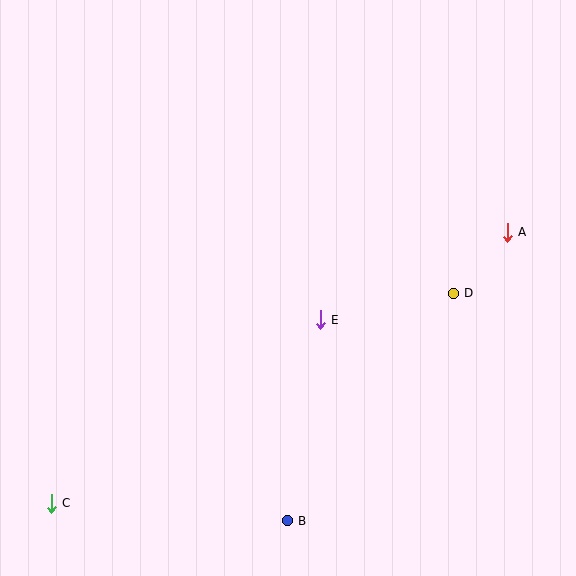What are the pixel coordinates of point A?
Point A is at (507, 232).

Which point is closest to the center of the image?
Point E at (320, 320) is closest to the center.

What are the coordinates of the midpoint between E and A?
The midpoint between E and A is at (414, 276).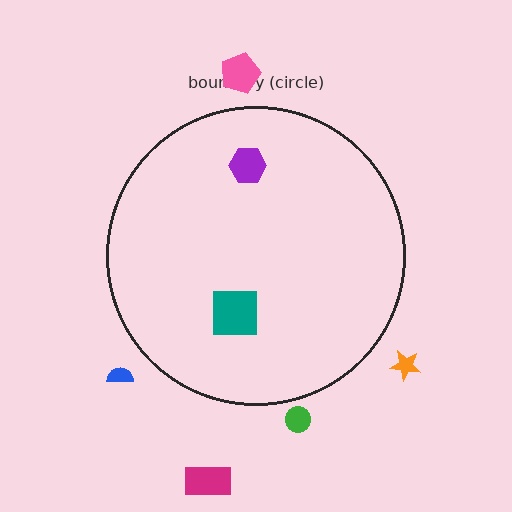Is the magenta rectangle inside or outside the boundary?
Outside.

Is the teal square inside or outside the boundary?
Inside.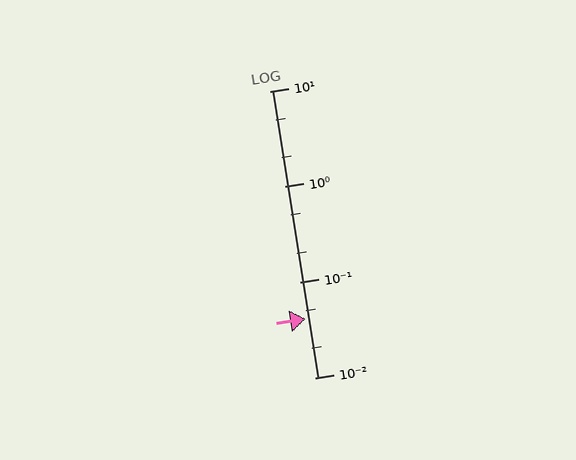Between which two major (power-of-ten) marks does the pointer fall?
The pointer is between 0.01 and 0.1.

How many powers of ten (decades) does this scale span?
The scale spans 3 decades, from 0.01 to 10.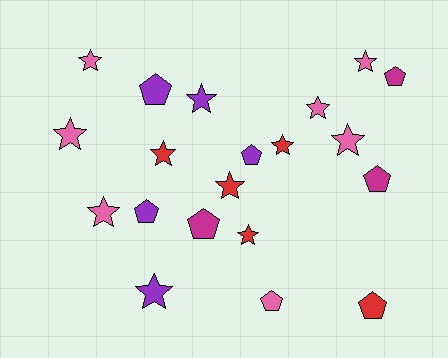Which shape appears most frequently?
Star, with 12 objects.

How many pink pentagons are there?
There is 1 pink pentagon.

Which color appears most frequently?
Pink, with 7 objects.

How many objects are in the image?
There are 20 objects.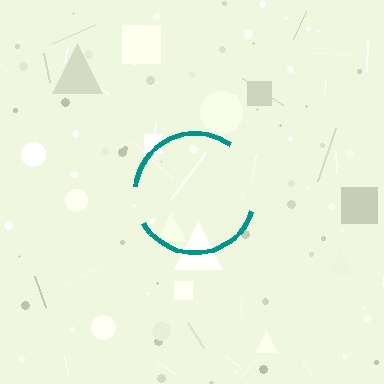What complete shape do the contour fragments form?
The contour fragments form a circle.